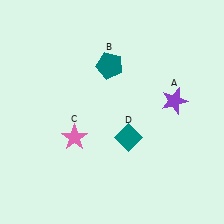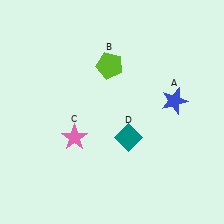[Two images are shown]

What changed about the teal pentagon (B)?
In Image 1, B is teal. In Image 2, it changed to lime.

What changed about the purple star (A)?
In Image 1, A is purple. In Image 2, it changed to blue.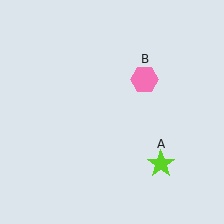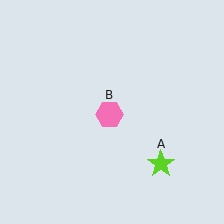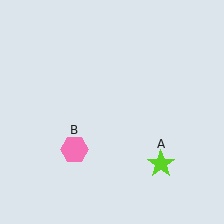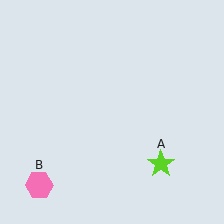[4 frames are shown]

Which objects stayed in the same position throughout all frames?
Lime star (object A) remained stationary.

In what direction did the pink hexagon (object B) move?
The pink hexagon (object B) moved down and to the left.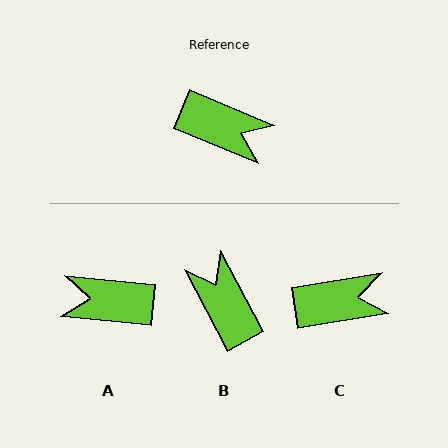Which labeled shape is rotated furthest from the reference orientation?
A, about 163 degrees away.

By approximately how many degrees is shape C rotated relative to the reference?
Approximately 32 degrees counter-clockwise.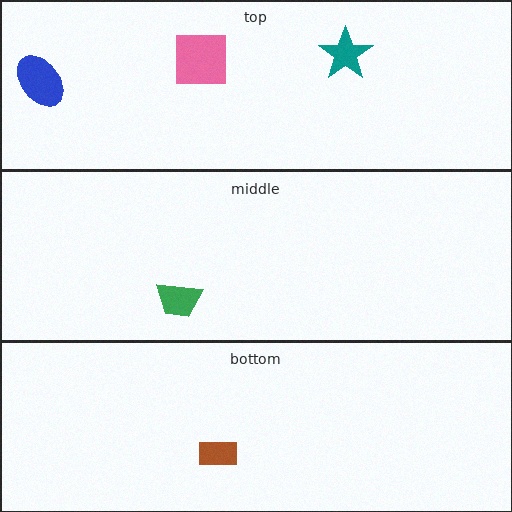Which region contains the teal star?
The top region.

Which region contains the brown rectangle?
The bottom region.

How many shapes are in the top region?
3.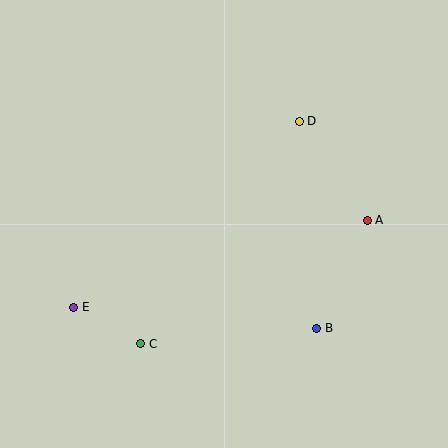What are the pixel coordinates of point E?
Point E is at (74, 307).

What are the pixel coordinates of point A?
Point A is at (367, 220).